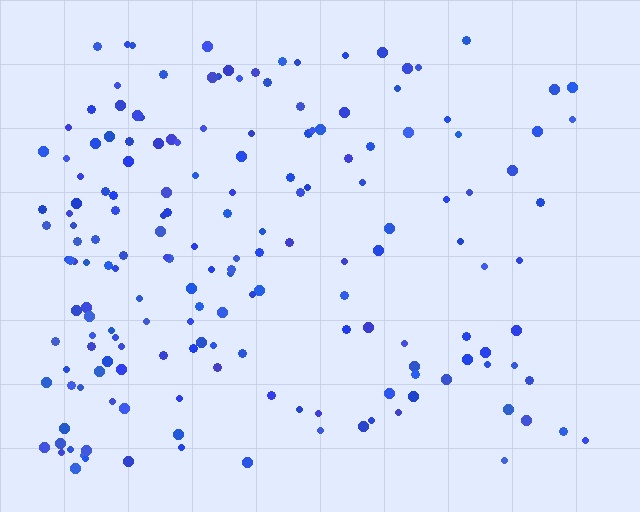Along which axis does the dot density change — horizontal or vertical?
Horizontal.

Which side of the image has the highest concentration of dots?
The left.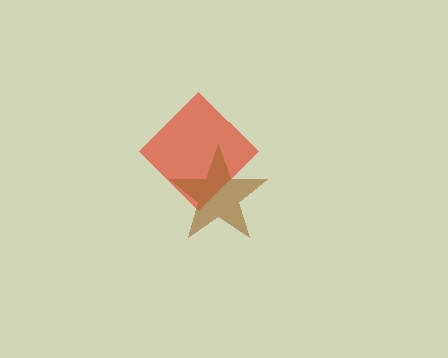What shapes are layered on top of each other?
The layered shapes are: a red diamond, a brown star.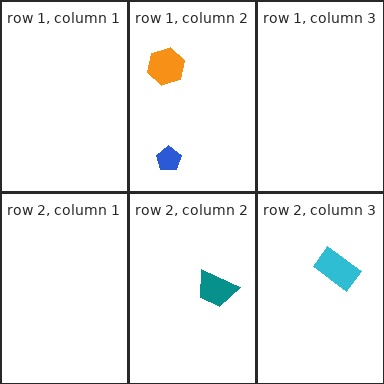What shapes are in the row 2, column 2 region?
The teal trapezoid.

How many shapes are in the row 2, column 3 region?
1.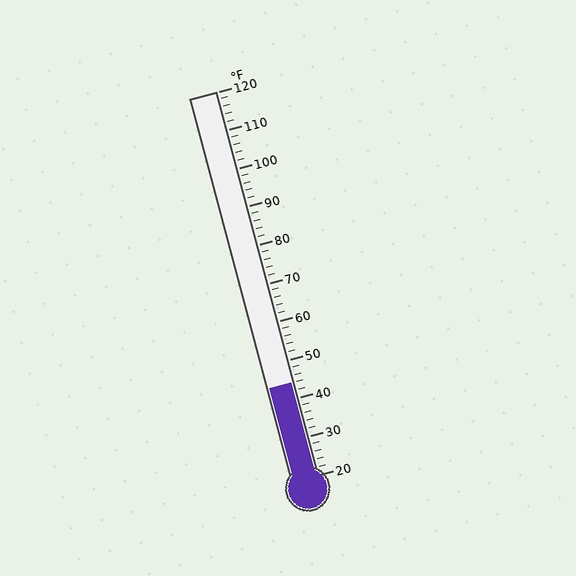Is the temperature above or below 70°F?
The temperature is below 70°F.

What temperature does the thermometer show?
The thermometer shows approximately 44°F.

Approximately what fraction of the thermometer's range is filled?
The thermometer is filled to approximately 25% of its range.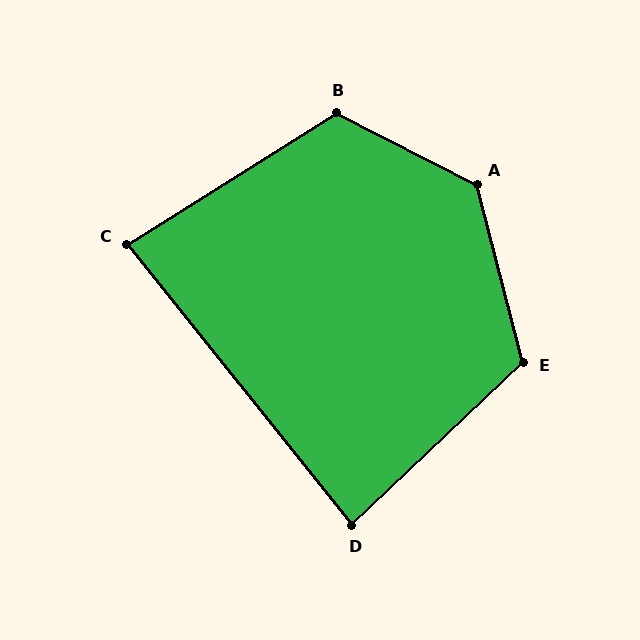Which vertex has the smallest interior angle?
C, at approximately 83 degrees.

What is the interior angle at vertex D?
Approximately 85 degrees (approximately right).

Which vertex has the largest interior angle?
A, at approximately 131 degrees.